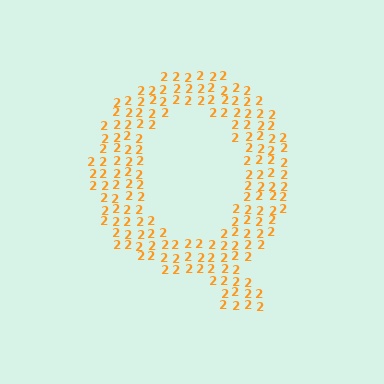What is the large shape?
The large shape is the letter Q.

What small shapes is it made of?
It is made of small digit 2's.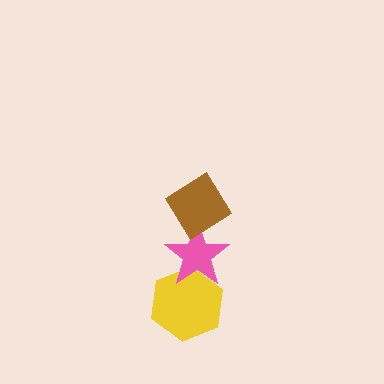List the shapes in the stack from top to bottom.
From top to bottom: the brown diamond, the pink star, the yellow hexagon.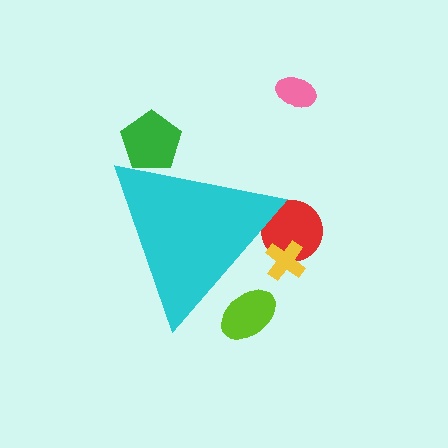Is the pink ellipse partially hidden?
No, the pink ellipse is fully visible.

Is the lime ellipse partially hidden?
Yes, the lime ellipse is partially hidden behind the cyan triangle.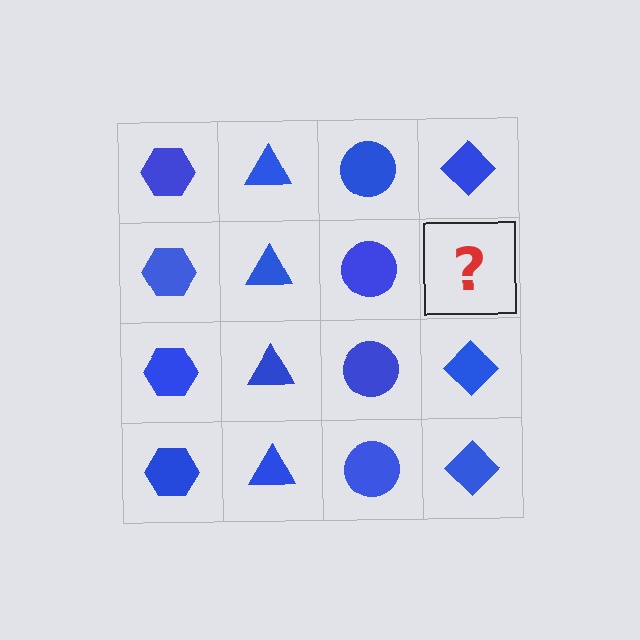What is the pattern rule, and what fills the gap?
The rule is that each column has a consistent shape. The gap should be filled with a blue diamond.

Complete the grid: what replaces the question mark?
The question mark should be replaced with a blue diamond.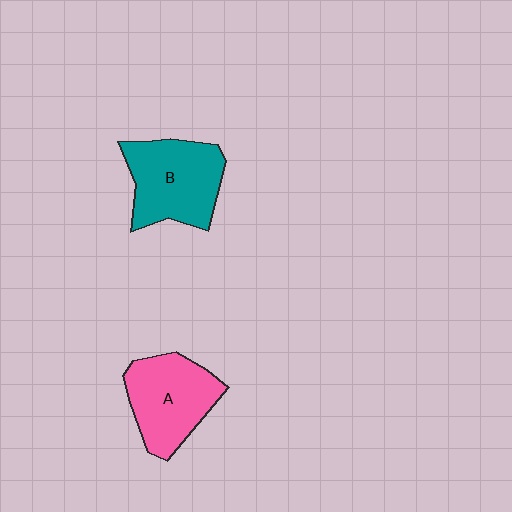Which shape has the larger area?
Shape B (teal).